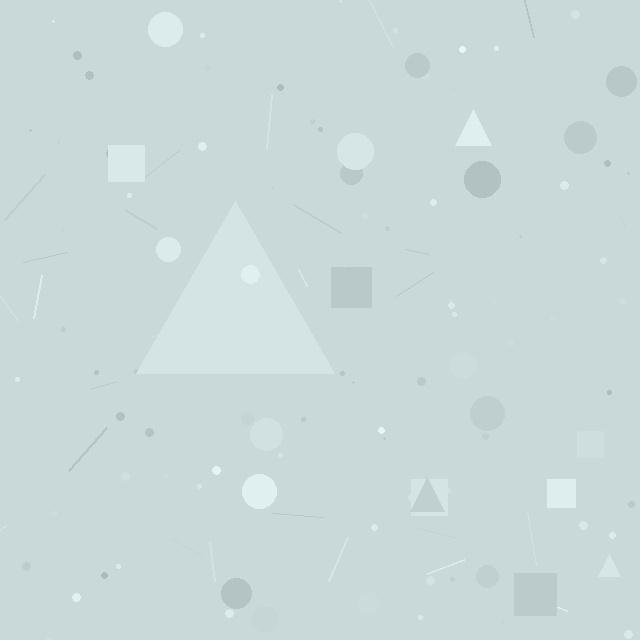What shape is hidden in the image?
A triangle is hidden in the image.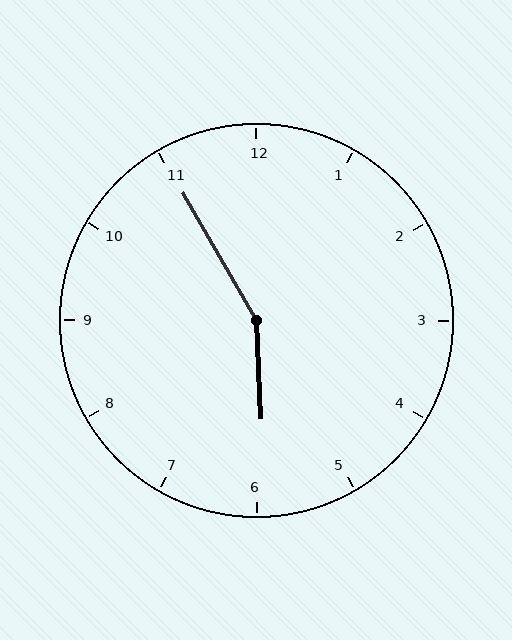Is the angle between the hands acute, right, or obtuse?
It is obtuse.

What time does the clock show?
5:55.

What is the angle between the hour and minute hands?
Approximately 152 degrees.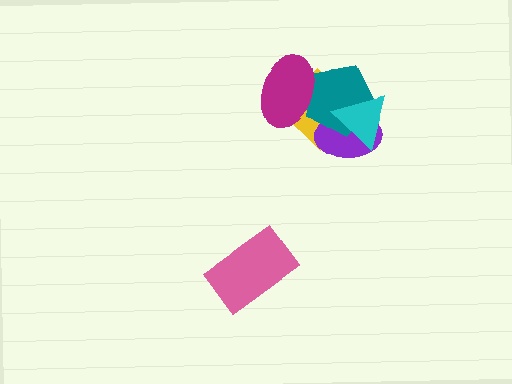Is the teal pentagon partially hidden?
Yes, it is partially covered by another shape.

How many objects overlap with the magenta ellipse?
2 objects overlap with the magenta ellipse.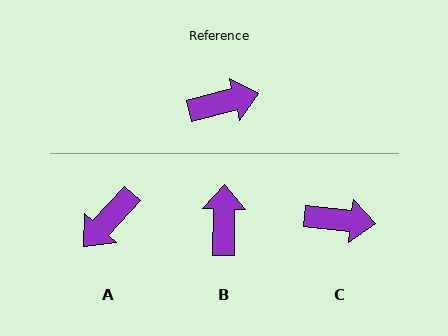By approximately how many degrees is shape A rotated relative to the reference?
Approximately 146 degrees clockwise.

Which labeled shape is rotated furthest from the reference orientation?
A, about 146 degrees away.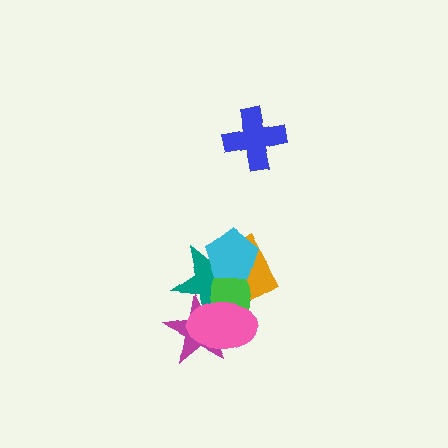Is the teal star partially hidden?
Yes, it is partially covered by another shape.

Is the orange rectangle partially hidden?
Yes, it is partially covered by another shape.